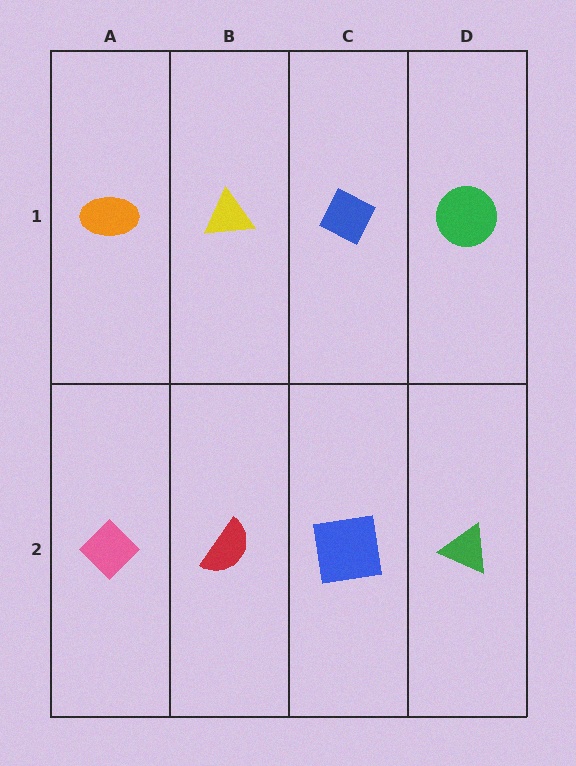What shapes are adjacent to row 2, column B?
A yellow triangle (row 1, column B), a pink diamond (row 2, column A), a blue square (row 2, column C).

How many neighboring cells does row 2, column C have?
3.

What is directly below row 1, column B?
A red semicircle.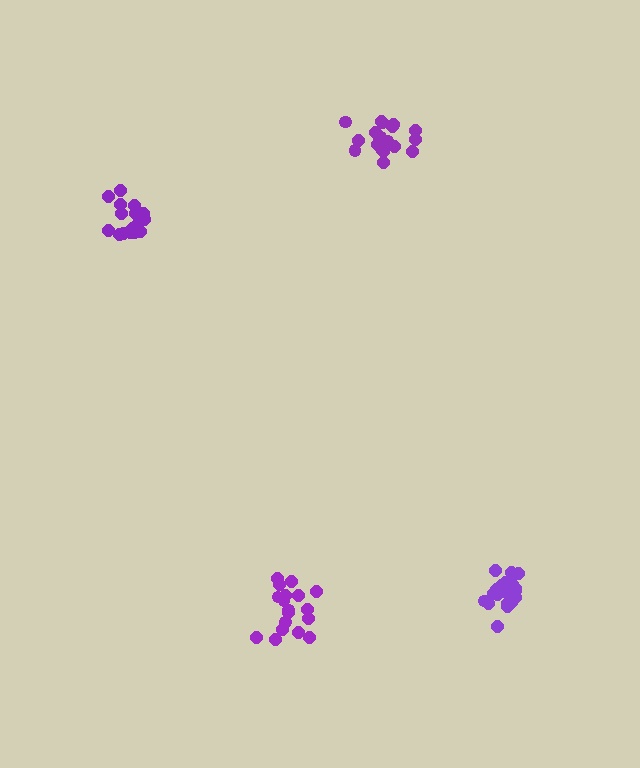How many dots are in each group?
Group 1: 19 dots, Group 2: 20 dots, Group 3: 18 dots, Group 4: 21 dots (78 total).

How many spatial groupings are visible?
There are 4 spatial groupings.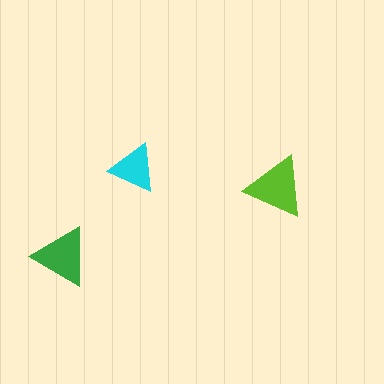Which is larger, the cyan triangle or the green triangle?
The green one.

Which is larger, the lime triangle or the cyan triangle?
The lime one.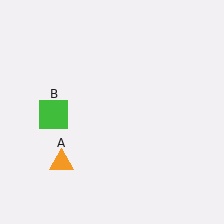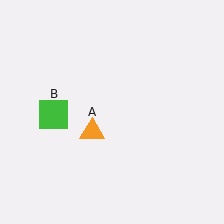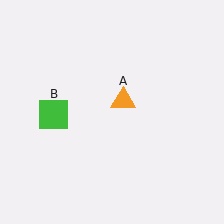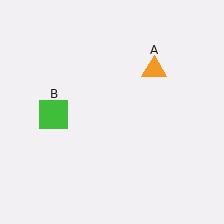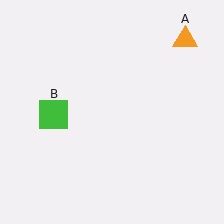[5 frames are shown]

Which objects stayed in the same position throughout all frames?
Green square (object B) remained stationary.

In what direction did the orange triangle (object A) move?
The orange triangle (object A) moved up and to the right.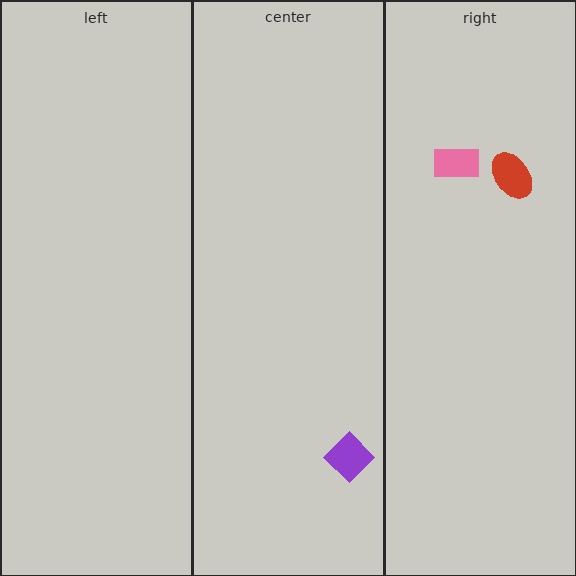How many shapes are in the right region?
2.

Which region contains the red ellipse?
The right region.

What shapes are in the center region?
The purple diamond.